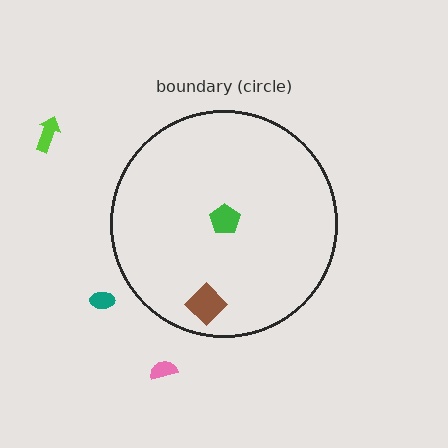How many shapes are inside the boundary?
2 inside, 3 outside.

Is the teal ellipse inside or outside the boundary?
Outside.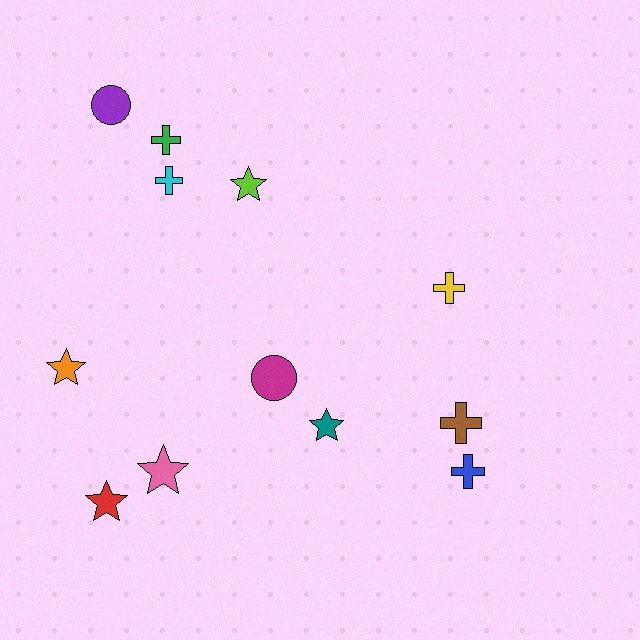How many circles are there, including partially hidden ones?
There are 2 circles.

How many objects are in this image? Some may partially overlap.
There are 12 objects.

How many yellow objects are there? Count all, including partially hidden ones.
There is 1 yellow object.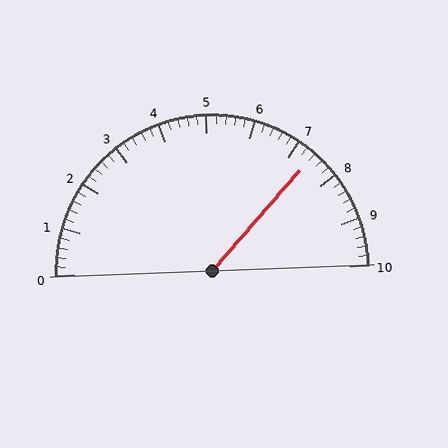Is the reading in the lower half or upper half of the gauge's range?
The reading is in the upper half of the range (0 to 10).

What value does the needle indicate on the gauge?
The needle indicates approximately 7.4.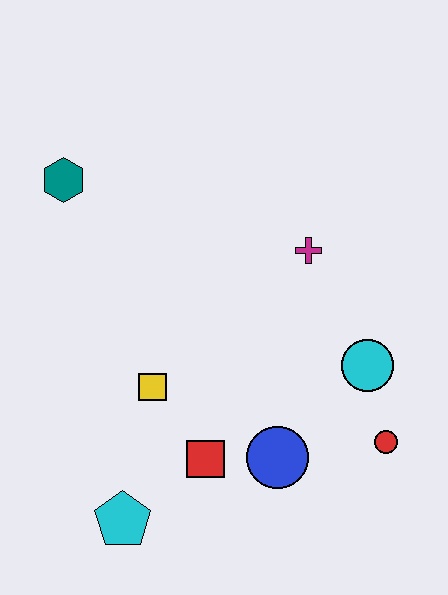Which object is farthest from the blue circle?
The teal hexagon is farthest from the blue circle.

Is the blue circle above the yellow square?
No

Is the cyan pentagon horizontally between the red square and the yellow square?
No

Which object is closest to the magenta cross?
The cyan circle is closest to the magenta cross.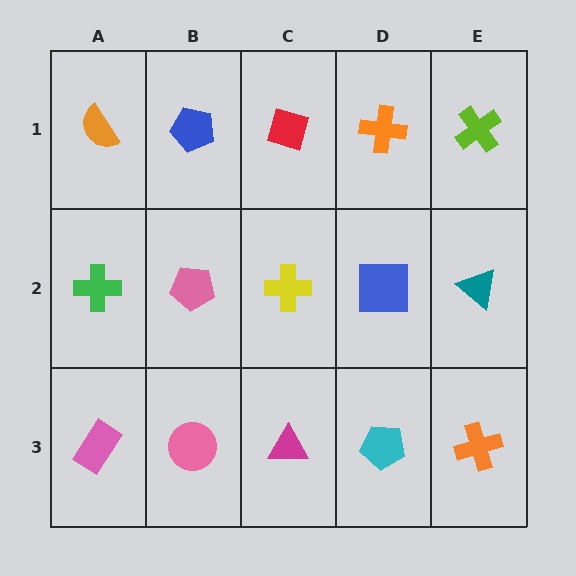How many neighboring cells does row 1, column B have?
3.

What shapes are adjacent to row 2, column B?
A blue pentagon (row 1, column B), a pink circle (row 3, column B), a green cross (row 2, column A), a yellow cross (row 2, column C).